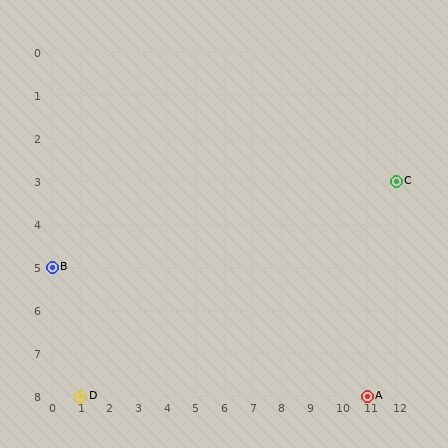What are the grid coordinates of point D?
Point D is at grid coordinates (1, 8).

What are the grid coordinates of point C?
Point C is at grid coordinates (12, 3).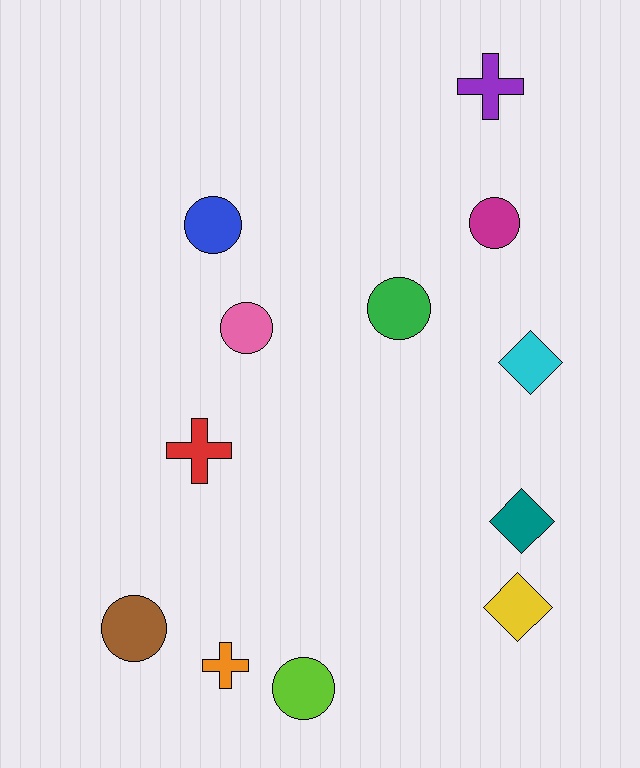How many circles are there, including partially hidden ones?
There are 6 circles.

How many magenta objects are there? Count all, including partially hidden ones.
There is 1 magenta object.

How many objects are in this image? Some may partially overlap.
There are 12 objects.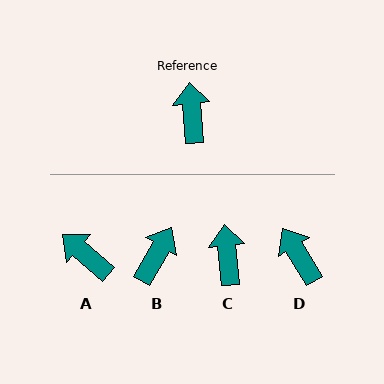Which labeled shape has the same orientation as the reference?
C.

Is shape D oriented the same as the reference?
No, it is off by about 26 degrees.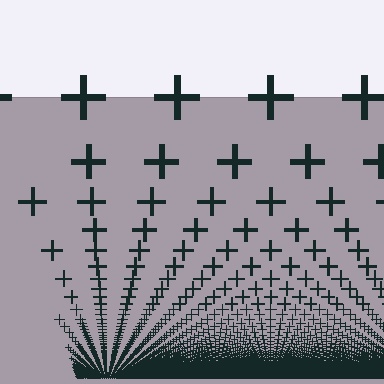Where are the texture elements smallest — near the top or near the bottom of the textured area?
Near the bottom.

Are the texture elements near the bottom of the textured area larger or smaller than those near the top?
Smaller. The gradient is inverted — elements near the bottom are smaller and denser.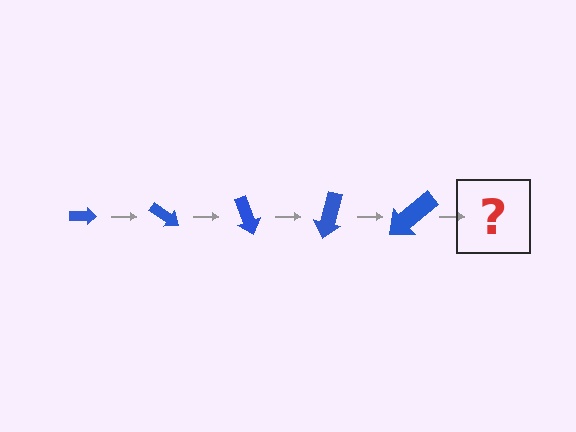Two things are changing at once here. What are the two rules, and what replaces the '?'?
The two rules are that the arrow grows larger each step and it rotates 35 degrees each step. The '?' should be an arrow, larger than the previous one and rotated 175 degrees from the start.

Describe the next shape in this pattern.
It should be an arrow, larger than the previous one and rotated 175 degrees from the start.